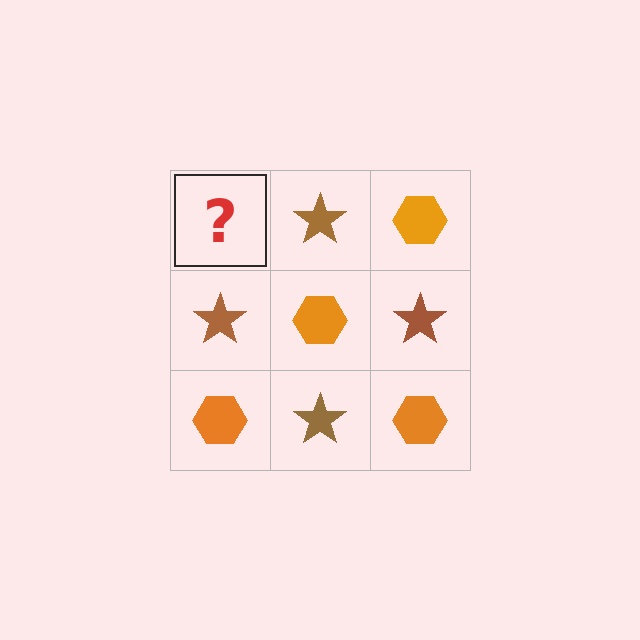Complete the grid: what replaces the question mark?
The question mark should be replaced with an orange hexagon.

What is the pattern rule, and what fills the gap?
The rule is that it alternates orange hexagon and brown star in a checkerboard pattern. The gap should be filled with an orange hexagon.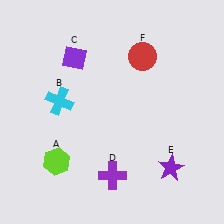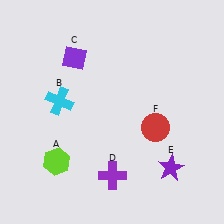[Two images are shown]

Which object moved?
The red circle (F) moved down.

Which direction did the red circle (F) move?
The red circle (F) moved down.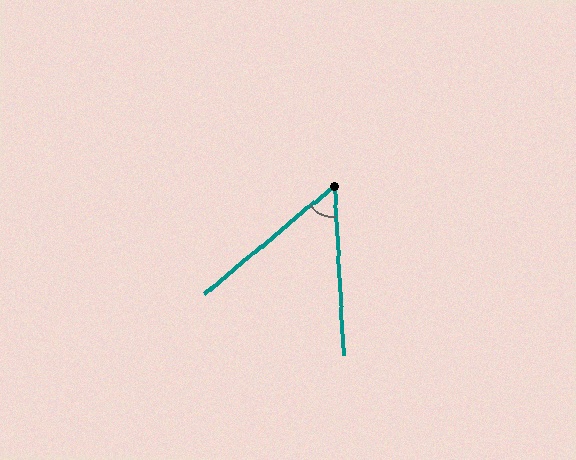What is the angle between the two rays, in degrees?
Approximately 53 degrees.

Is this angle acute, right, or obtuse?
It is acute.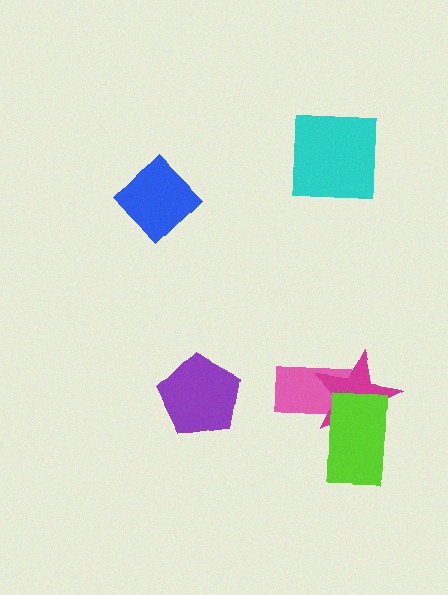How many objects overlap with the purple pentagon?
0 objects overlap with the purple pentagon.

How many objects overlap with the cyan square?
0 objects overlap with the cyan square.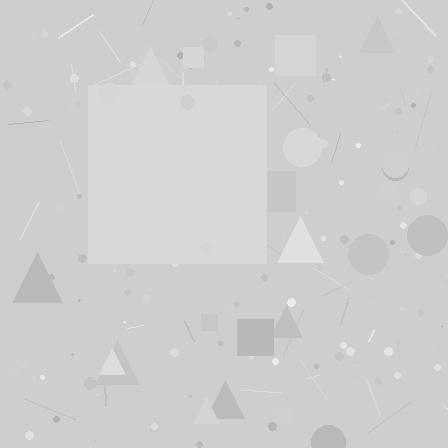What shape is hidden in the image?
A square is hidden in the image.